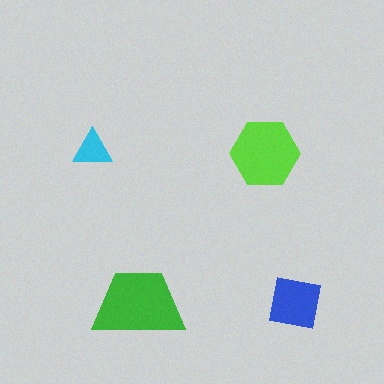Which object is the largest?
The green trapezoid.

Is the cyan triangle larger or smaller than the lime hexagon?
Smaller.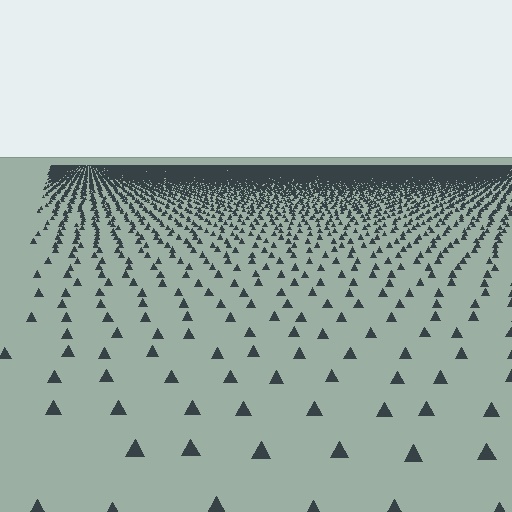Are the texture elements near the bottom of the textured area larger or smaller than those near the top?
Larger. Near the bottom, elements are closer to the viewer and appear at a bigger on-screen size.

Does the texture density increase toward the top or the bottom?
Density increases toward the top.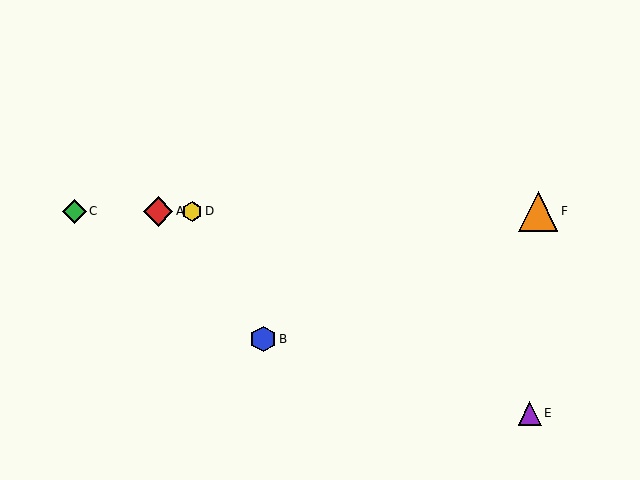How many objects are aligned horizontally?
4 objects (A, C, D, F) are aligned horizontally.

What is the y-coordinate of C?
Object C is at y≈211.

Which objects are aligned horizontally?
Objects A, C, D, F are aligned horizontally.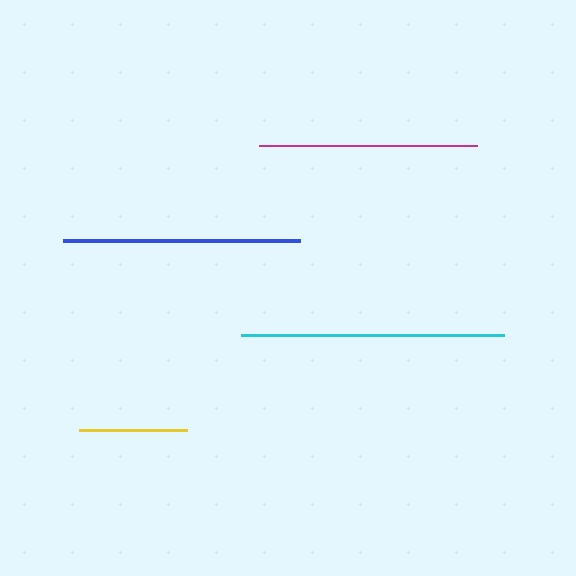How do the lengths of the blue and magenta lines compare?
The blue and magenta lines are approximately the same length.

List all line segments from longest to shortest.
From longest to shortest: cyan, blue, magenta, yellow.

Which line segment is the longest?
The cyan line is the longest at approximately 263 pixels.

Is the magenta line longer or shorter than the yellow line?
The magenta line is longer than the yellow line.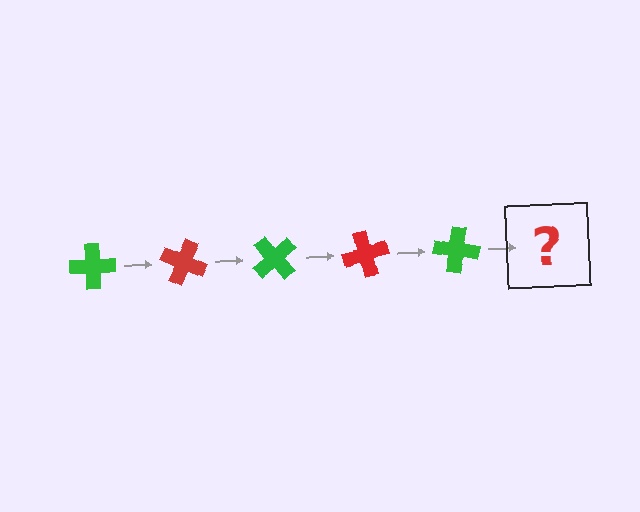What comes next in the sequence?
The next element should be a red cross, rotated 125 degrees from the start.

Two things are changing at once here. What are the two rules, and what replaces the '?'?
The two rules are that it rotates 25 degrees each step and the color cycles through green and red. The '?' should be a red cross, rotated 125 degrees from the start.